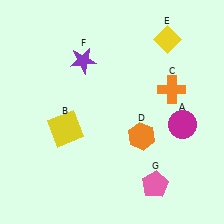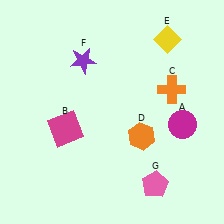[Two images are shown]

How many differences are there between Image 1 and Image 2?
There is 1 difference between the two images.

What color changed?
The square (B) changed from yellow in Image 1 to magenta in Image 2.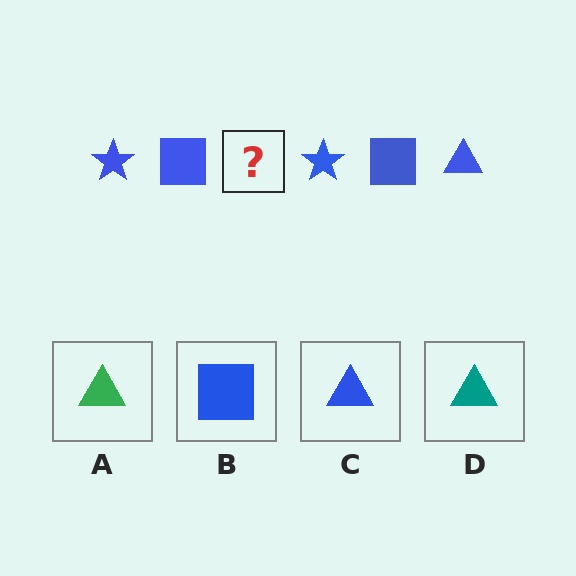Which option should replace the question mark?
Option C.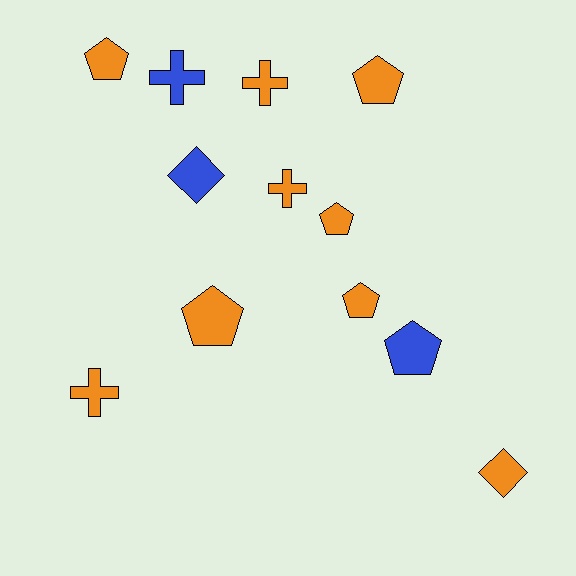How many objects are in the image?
There are 12 objects.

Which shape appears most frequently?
Pentagon, with 6 objects.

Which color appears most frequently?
Orange, with 9 objects.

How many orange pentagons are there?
There are 5 orange pentagons.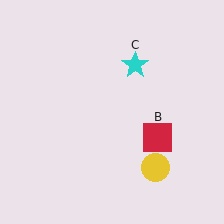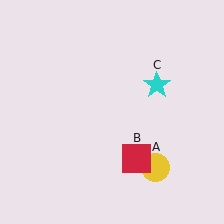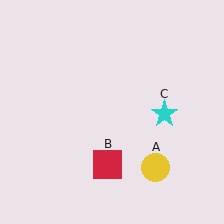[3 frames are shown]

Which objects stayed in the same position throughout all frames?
Yellow circle (object A) remained stationary.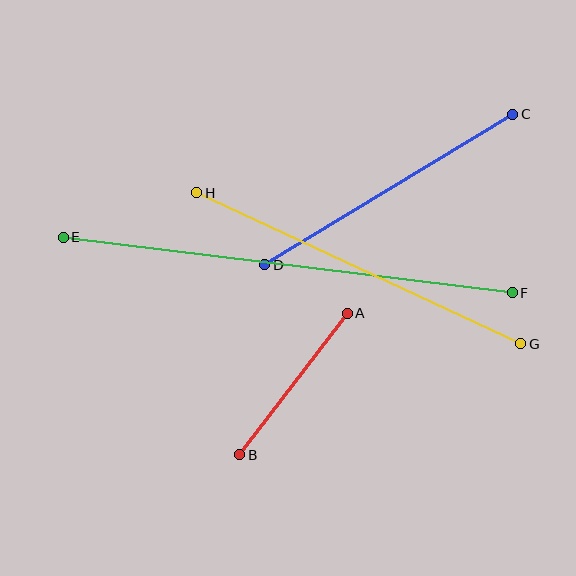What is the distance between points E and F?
The distance is approximately 452 pixels.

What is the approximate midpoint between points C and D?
The midpoint is at approximately (389, 189) pixels.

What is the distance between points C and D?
The distance is approximately 290 pixels.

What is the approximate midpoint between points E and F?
The midpoint is at approximately (288, 265) pixels.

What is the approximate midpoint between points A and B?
The midpoint is at approximately (293, 384) pixels.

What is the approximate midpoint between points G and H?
The midpoint is at approximately (359, 268) pixels.